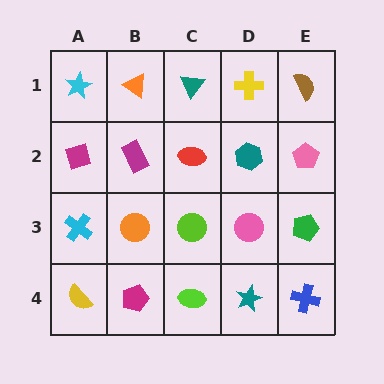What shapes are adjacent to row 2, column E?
A brown semicircle (row 1, column E), a green pentagon (row 3, column E), a teal hexagon (row 2, column D).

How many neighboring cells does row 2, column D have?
4.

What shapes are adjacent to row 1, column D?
A teal hexagon (row 2, column D), a teal triangle (row 1, column C), a brown semicircle (row 1, column E).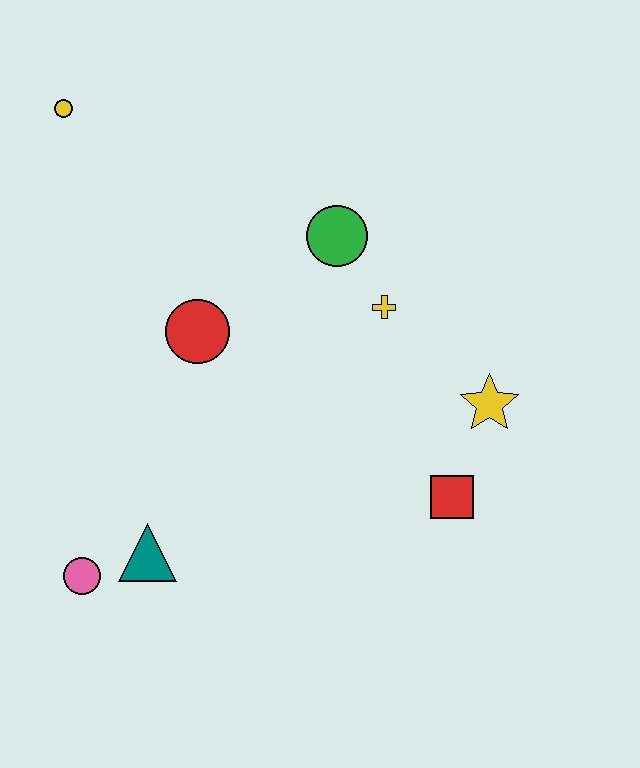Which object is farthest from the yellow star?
The yellow circle is farthest from the yellow star.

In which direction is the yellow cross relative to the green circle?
The yellow cross is below the green circle.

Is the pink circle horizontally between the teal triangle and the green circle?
No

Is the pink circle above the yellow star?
No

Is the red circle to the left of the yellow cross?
Yes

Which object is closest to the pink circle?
The teal triangle is closest to the pink circle.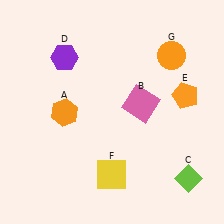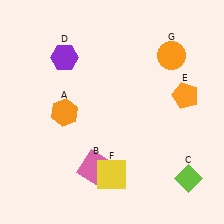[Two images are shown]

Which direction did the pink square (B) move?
The pink square (B) moved down.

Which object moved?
The pink square (B) moved down.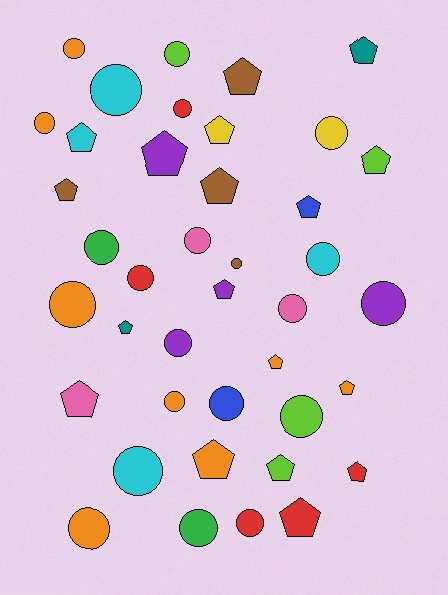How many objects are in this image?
There are 40 objects.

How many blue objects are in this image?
There are 2 blue objects.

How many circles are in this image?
There are 22 circles.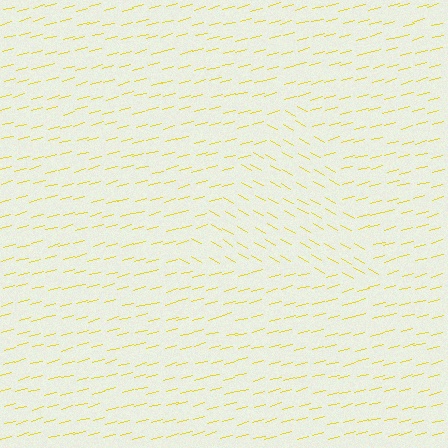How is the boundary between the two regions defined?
The boundary is defined purely by a change in line orientation (approximately 45 degrees difference). All lines are the same color and thickness.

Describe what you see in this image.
The image is filled with small yellow line segments. A triangle region in the image has lines oriented differently from the surrounding lines, creating a visible texture boundary.